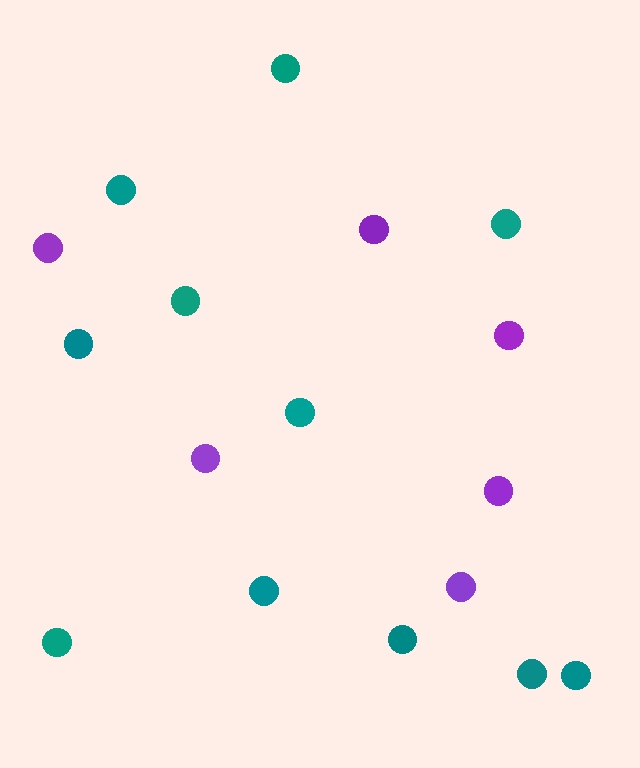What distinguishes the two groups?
There are 2 groups: one group of teal circles (11) and one group of purple circles (6).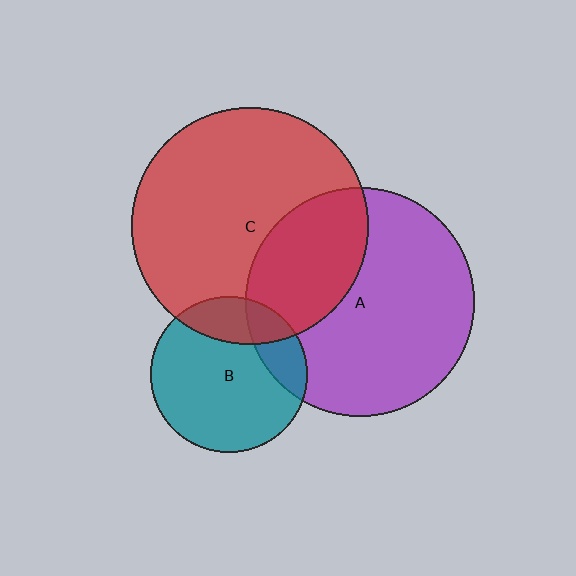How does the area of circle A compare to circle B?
Approximately 2.2 times.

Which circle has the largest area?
Circle C (red).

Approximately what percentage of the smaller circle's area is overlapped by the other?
Approximately 30%.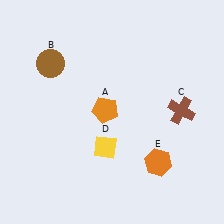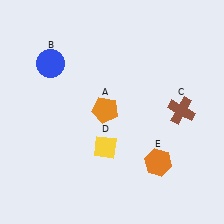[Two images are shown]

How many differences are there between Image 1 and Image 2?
There is 1 difference between the two images.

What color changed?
The circle (B) changed from brown in Image 1 to blue in Image 2.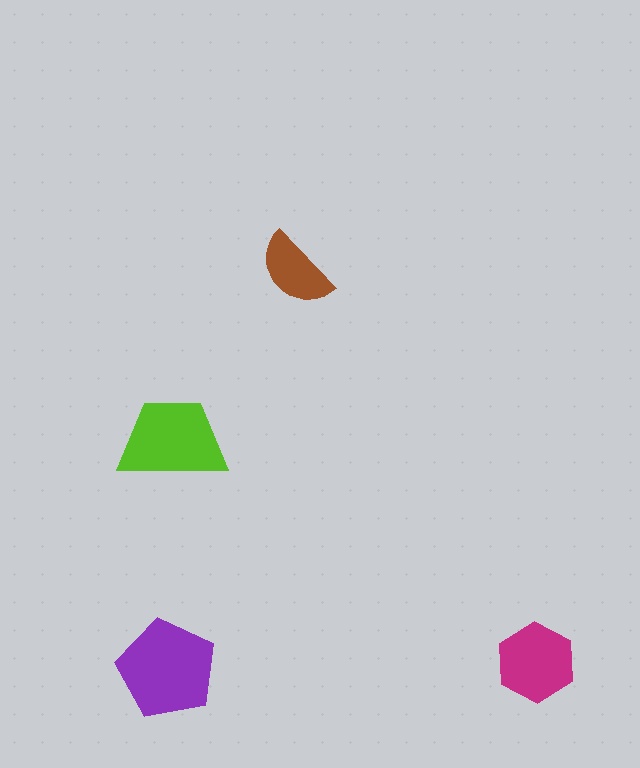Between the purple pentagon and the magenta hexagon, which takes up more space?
The purple pentagon.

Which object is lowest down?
The purple pentagon is bottommost.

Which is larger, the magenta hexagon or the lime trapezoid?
The lime trapezoid.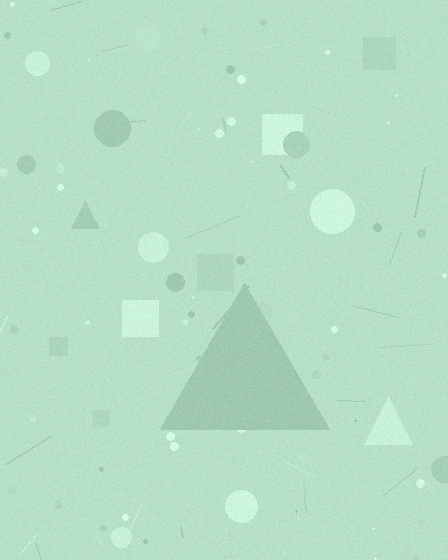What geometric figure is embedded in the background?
A triangle is embedded in the background.